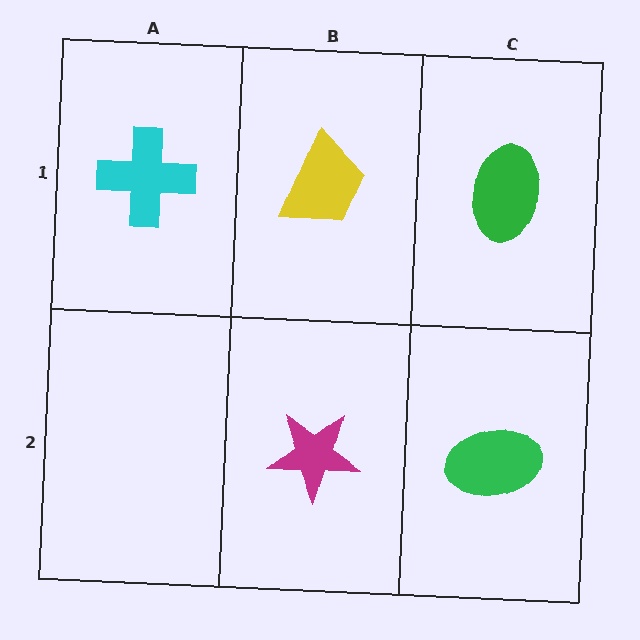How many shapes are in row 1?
3 shapes.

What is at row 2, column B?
A magenta star.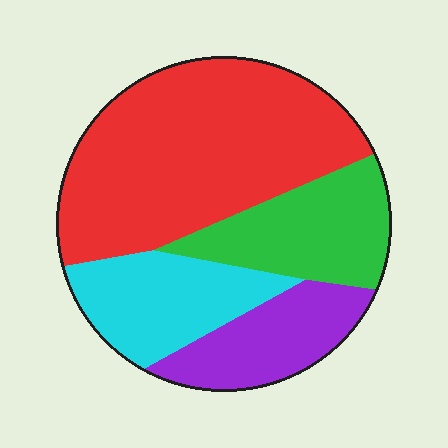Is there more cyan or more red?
Red.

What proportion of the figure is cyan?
Cyan covers roughly 20% of the figure.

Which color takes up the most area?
Red, at roughly 45%.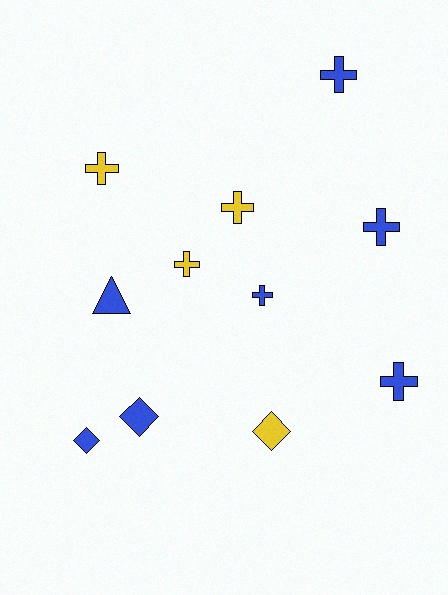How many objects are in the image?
There are 11 objects.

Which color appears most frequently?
Blue, with 7 objects.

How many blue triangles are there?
There is 1 blue triangle.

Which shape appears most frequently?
Cross, with 7 objects.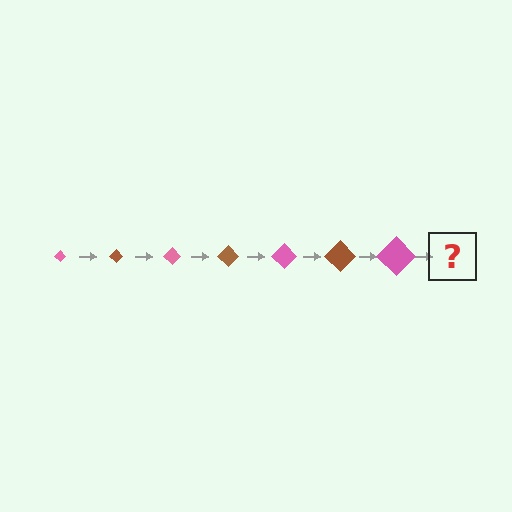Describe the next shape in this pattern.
It should be a brown diamond, larger than the previous one.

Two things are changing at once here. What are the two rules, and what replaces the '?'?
The two rules are that the diamond grows larger each step and the color cycles through pink and brown. The '?' should be a brown diamond, larger than the previous one.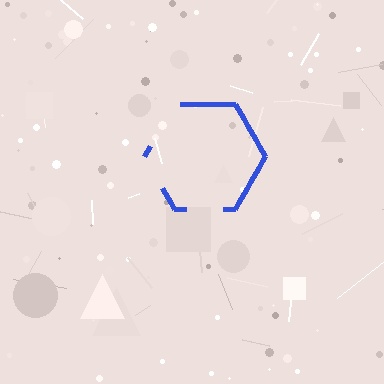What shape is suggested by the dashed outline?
The dashed outline suggests a hexagon.